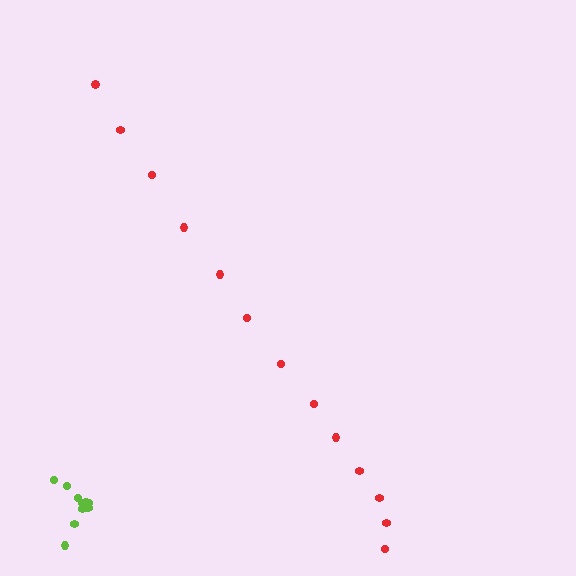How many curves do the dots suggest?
There are 2 distinct paths.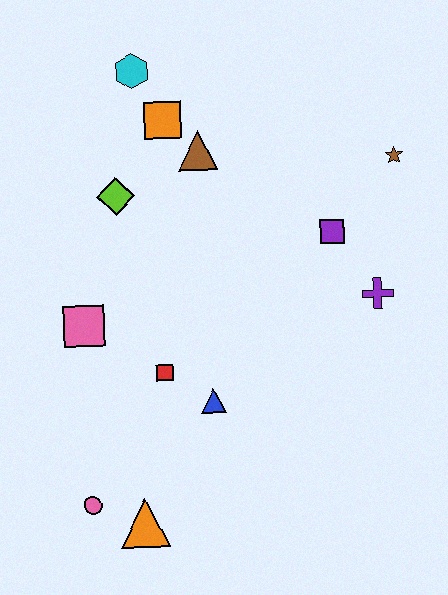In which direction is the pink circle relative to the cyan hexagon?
The pink circle is below the cyan hexagon.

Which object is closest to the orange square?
The brown triangle is closest to the orange square.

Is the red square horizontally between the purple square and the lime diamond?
Yes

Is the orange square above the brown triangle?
Yes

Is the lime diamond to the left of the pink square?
No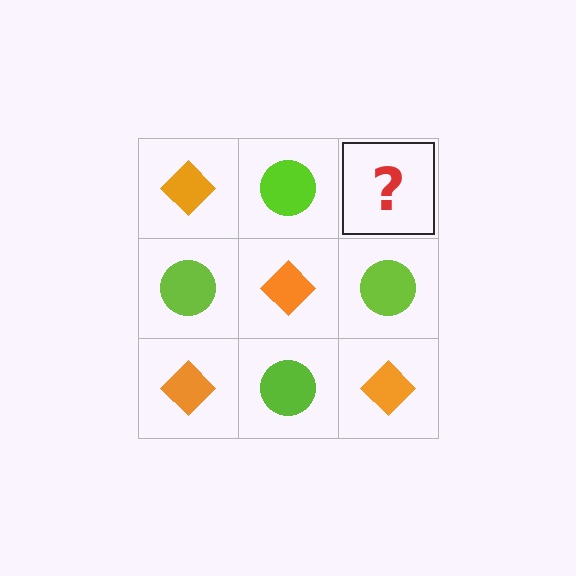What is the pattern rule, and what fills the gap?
The rule is that it alternates orange diamond and lime circle in a checkerboard pattern. The gap should be filled with an orange diamond.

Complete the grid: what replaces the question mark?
The question mark should be replaced with an orange diamond.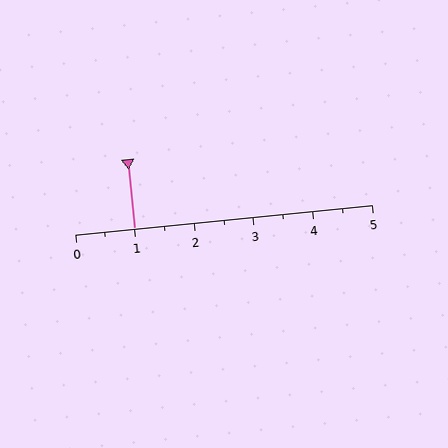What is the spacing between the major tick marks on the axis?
The major ticks are spaced 1 apart.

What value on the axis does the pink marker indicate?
The marker indicates approximately 1.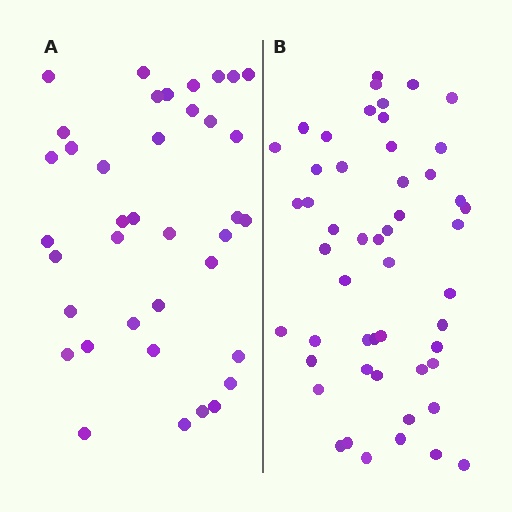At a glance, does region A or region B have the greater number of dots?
Region B (the right region) has more dots.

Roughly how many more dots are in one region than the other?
Region B has approximately 15 more dots than region A.